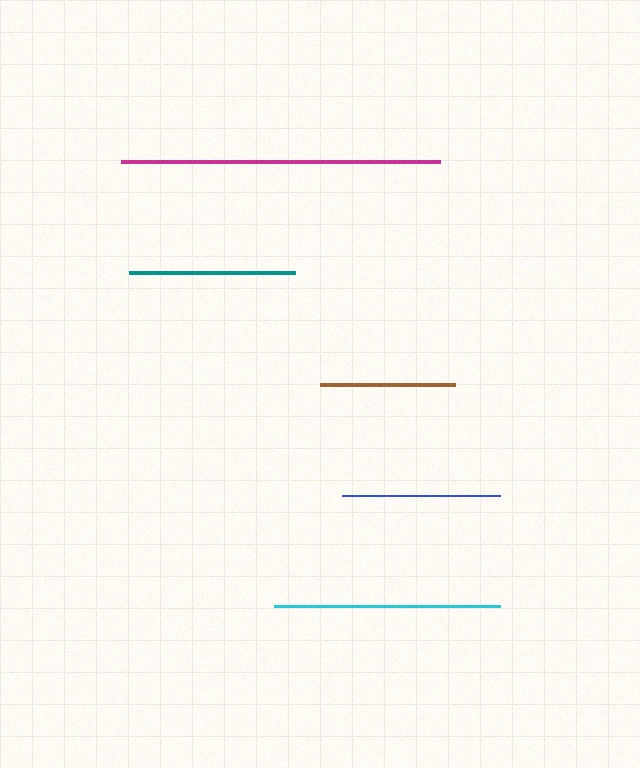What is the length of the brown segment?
The brown segment is approximately 136 pixels long.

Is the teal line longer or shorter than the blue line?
The teal line is longer than the blue line.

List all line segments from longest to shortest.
From longest to shortest: magenta, cyan, teal, blue, brown.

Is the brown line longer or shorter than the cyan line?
The cyan line is longer than the brown line.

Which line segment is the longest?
The magenta line is the longest at approximately 319 pixels.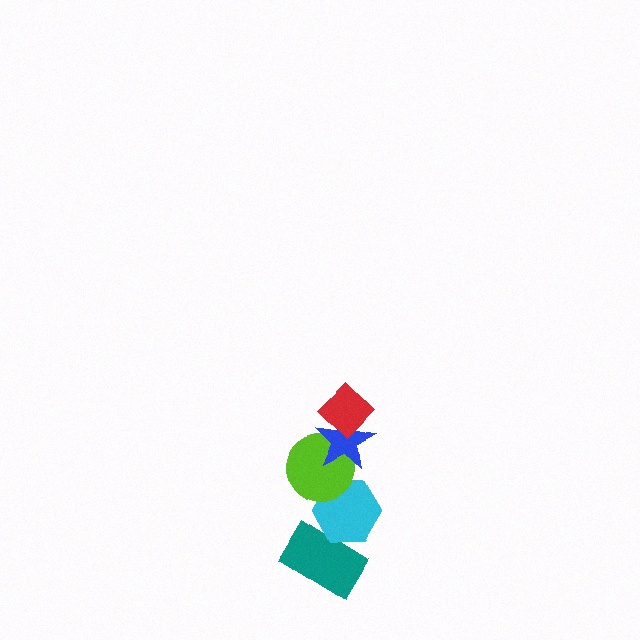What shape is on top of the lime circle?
The blue star is on top of the lime circle.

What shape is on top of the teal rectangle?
The cyan hexagon is on top of the teal rectangle.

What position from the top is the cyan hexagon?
The cyan hexagon is 4th from the top.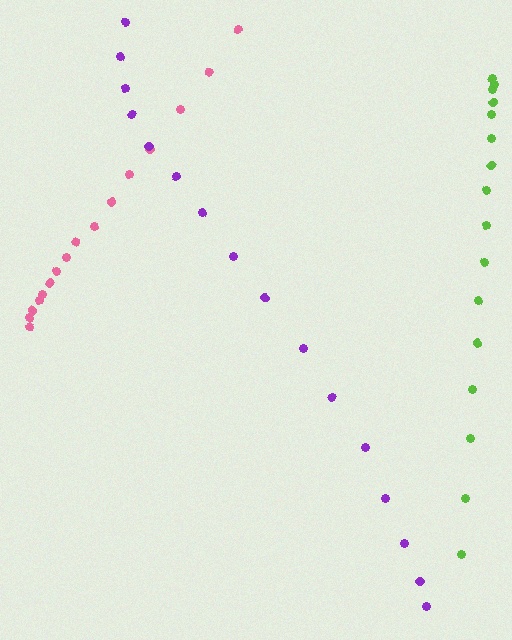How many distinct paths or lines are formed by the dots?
There are 3 distinct paths.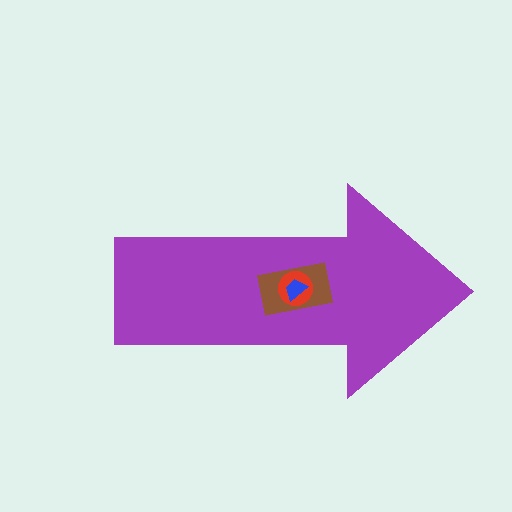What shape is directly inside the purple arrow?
The brown rectangle.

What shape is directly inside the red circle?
The blue trapezoid.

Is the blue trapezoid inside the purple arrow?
Yes.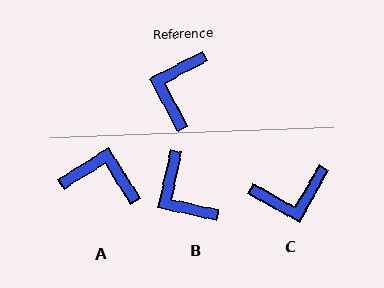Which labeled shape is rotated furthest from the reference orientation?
C, about 123 degrees away.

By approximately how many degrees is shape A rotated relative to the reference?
Approximately 86 degrees clockwise.